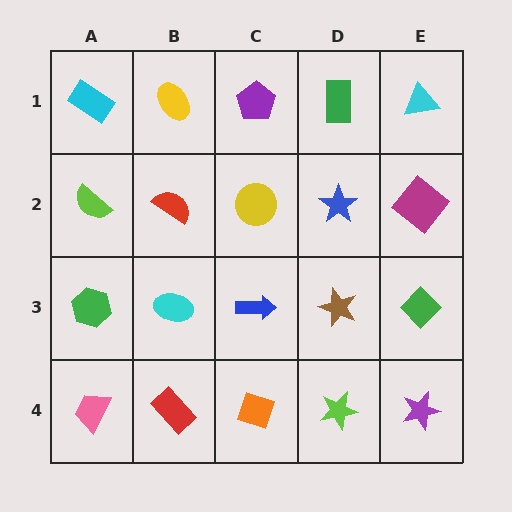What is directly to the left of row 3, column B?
A green hexagon.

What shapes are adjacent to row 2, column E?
A cyan triangle (row 1, column E), a green diamond (row 3, column E), a blue star (row 2, column D).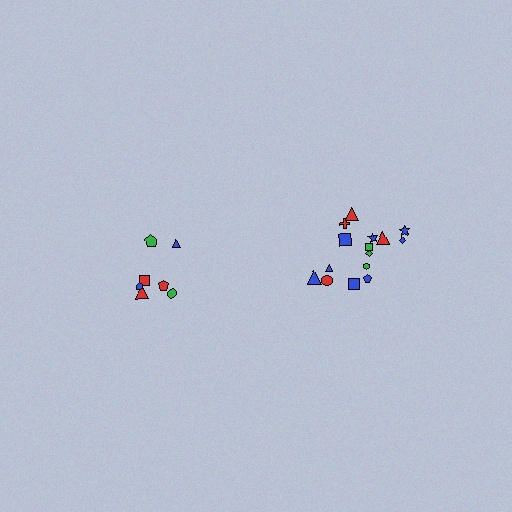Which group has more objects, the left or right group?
The right group.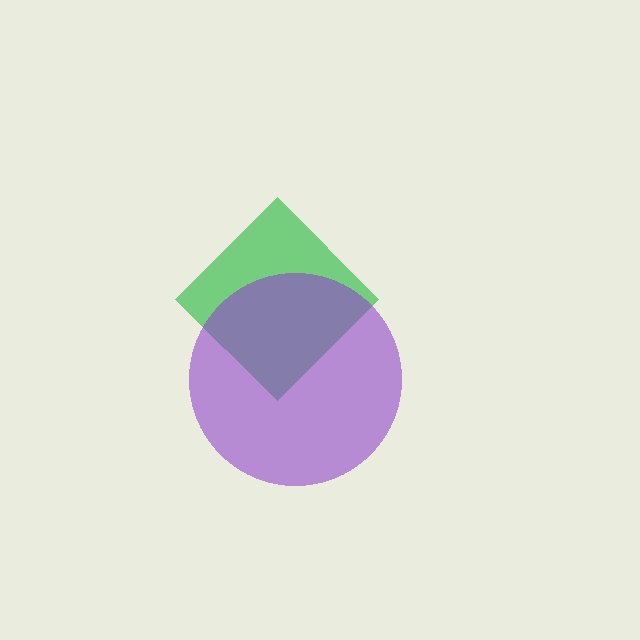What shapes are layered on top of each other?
The layered shapes are: a green diamond, a purple circle.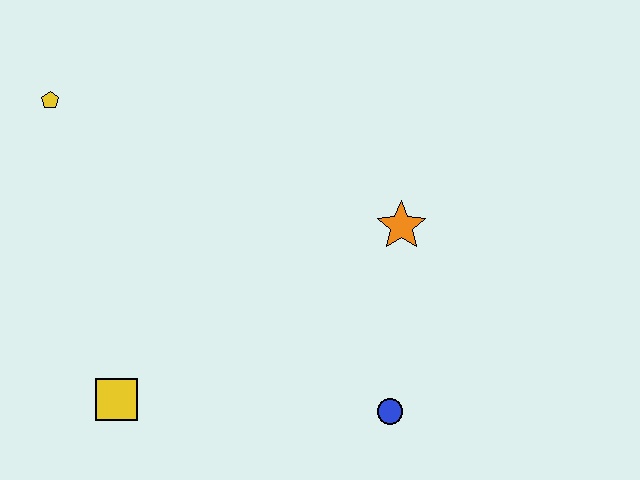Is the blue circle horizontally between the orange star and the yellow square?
Yes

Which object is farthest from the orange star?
The yellow pentagon is farthest from the orange star.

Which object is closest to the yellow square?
The blue circle is closest to the yellow square.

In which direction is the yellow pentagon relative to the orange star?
The yellow pentagon is to the left of the orange star.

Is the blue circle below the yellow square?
Yes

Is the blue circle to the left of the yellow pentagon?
No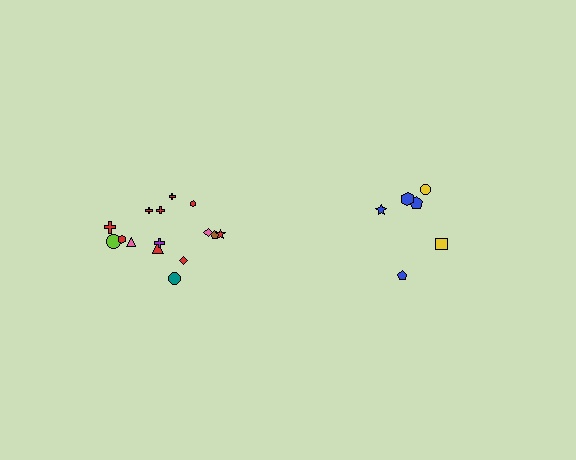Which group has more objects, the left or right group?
The left group.